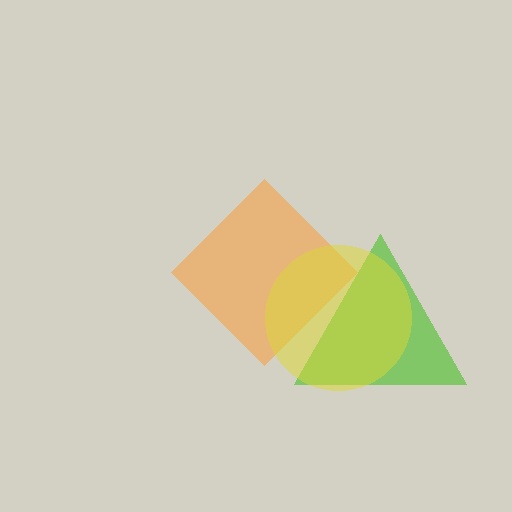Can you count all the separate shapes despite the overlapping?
Yes, there are 3 separate shapes.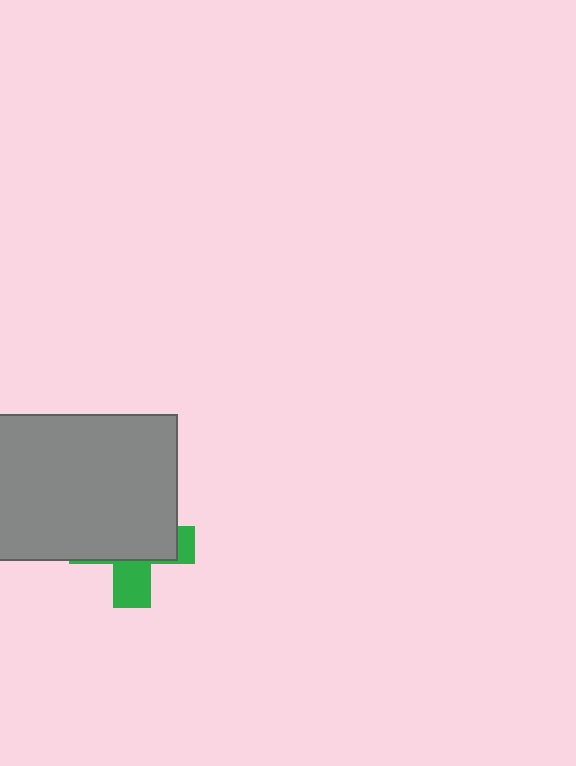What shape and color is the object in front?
The object in front is a gray rectangle.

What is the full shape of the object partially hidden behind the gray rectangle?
The partially hidden object is a green cross.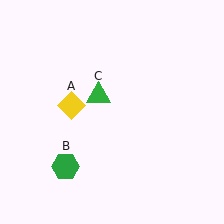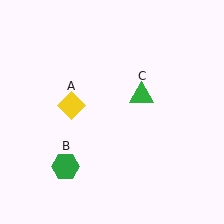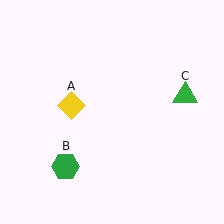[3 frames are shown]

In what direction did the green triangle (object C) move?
The green triangle (object C) moved right.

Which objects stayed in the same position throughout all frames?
Yellow diamond (object A) and green hexagon (object B) remained stationary.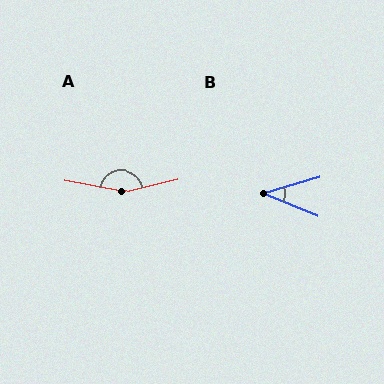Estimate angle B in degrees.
Approximately 39 degrees.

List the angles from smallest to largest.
B (39°), A (157°).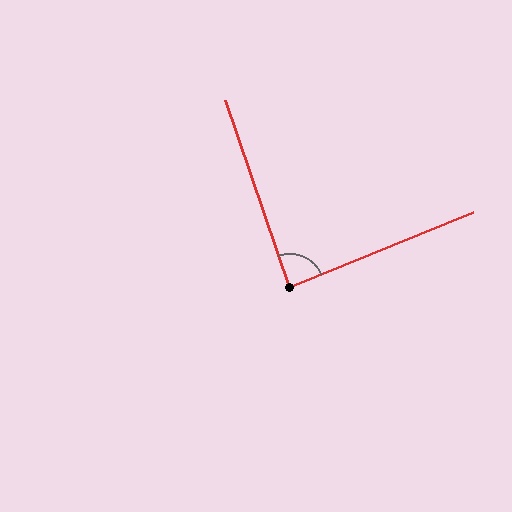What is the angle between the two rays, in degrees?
Approximately 87 degrees.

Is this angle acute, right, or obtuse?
It is approximately a right angle.